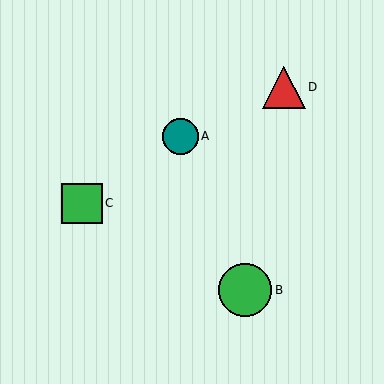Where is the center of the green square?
The center of the green square is at (82, 203).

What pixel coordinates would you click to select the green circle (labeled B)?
Click at (245, 290) to select the green circle B.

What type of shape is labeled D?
Shape D is a red triangle.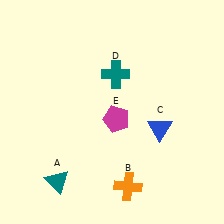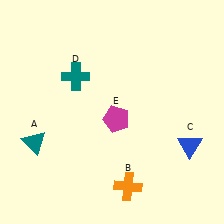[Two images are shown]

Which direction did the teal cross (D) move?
The teal cross (D) moved left.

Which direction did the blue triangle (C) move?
The blue triangle (C) moved right.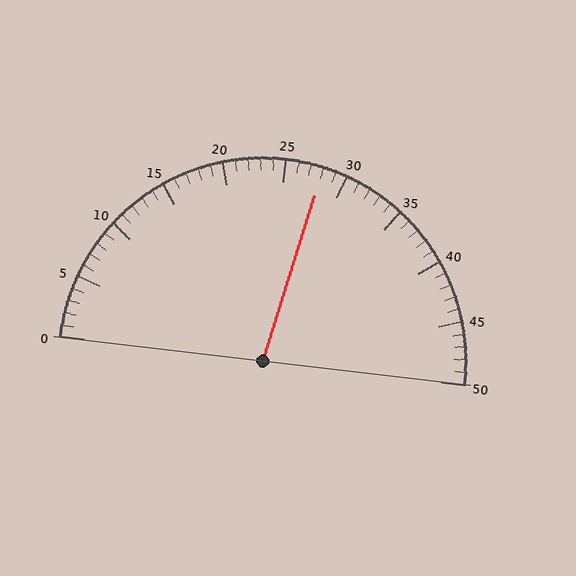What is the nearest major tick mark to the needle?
The nearest major tick mark is 30.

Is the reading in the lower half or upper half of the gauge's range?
The reading is in the upper half of the range (0 to 50).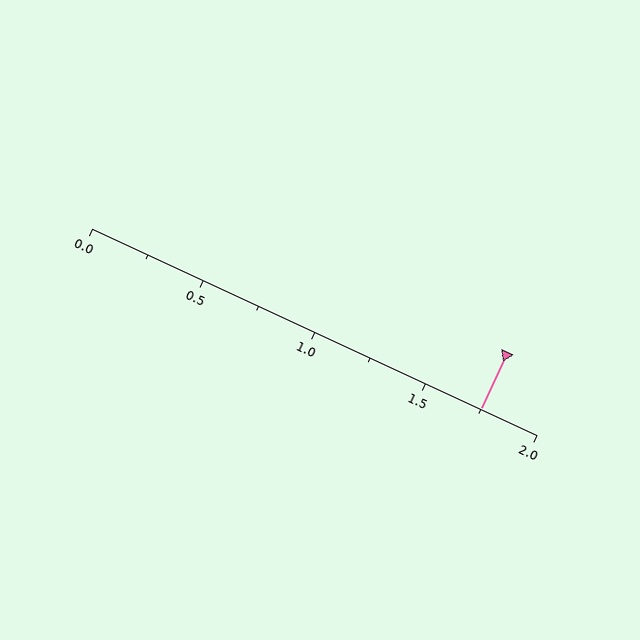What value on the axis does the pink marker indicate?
The marker indicates approximately 1.75.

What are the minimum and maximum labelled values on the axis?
The axis runs from 0.0 to 2.0.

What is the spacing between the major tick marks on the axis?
The major ticks are spaced 0.5 apart.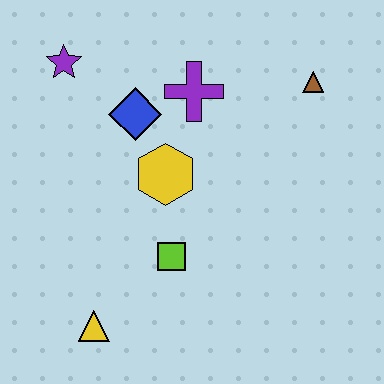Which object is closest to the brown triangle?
The purple cross is closest to the brown triangle.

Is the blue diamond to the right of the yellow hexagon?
No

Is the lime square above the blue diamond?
No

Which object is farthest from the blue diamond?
The yellow triangle is farthest from the blue diamond.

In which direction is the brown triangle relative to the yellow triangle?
The brown triangle is above the yellow triangle.